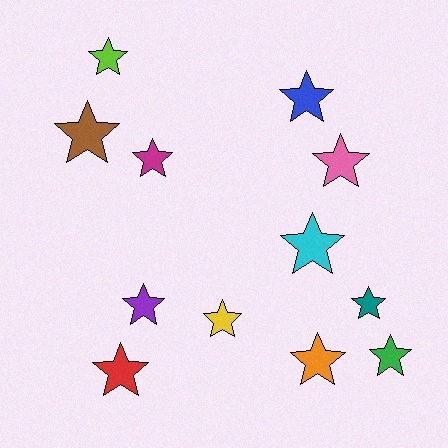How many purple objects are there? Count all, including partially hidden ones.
There is 1 purple object.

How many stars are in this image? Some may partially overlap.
There are 12 stars.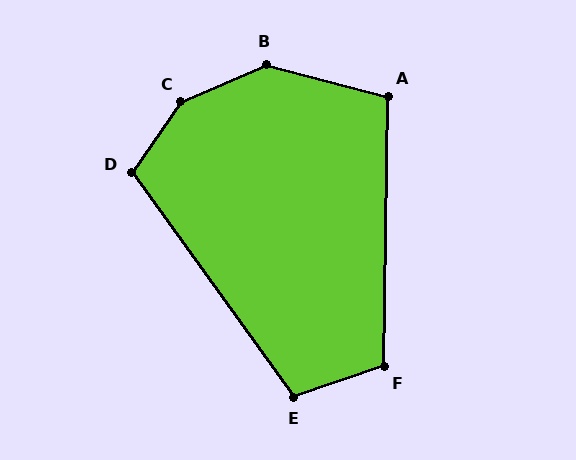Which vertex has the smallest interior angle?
A, at approximately 104 degrees.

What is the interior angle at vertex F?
Approximately 109 degrees (obtuse).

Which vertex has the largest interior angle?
C, at approximately 149 degrees.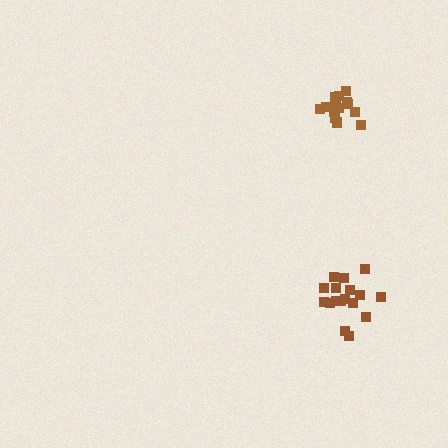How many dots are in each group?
Group 1: 18 dots, Group 2: 17 dots (35 total).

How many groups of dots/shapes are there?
There are 2 groups.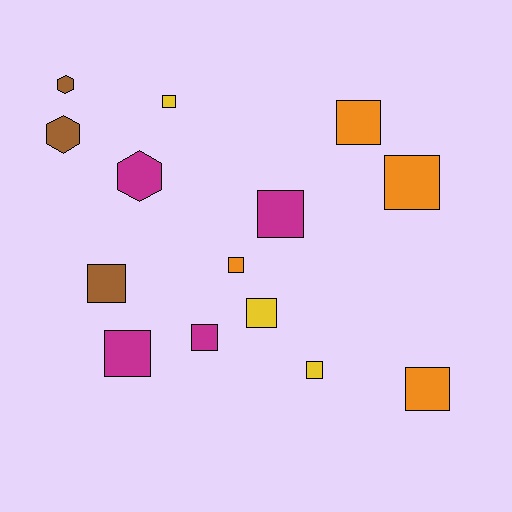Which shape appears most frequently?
Square, with 11 objects.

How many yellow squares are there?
There are 3 yellow squares.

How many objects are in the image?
There are 14 objects.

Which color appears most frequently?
Magenta, with 4 objects.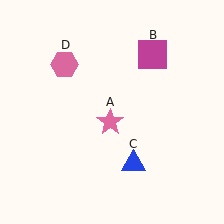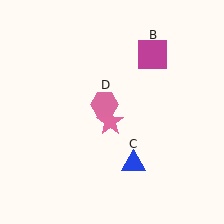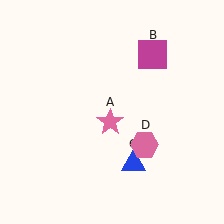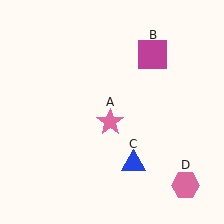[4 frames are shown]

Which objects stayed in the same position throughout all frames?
Pink star (object A) and magenta square (object B) and blue triangle (object C) remained stationary.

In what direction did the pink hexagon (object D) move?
The pink hexagon (object D) moved down and to the right.